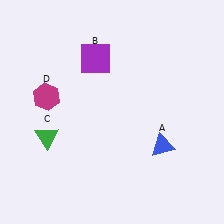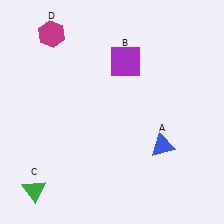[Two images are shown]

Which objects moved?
The objects that moved are: the purple square (B), the green triangle (C), the magenta hexagon (D).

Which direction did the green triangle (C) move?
The green triangle (C) moved down.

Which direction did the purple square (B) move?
The purple square (B) moved right.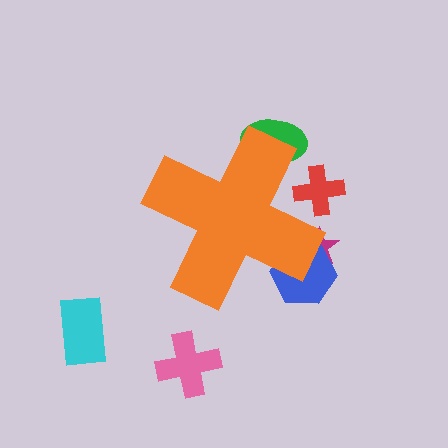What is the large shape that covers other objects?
An orange cross.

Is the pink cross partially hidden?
No, the pink cross is fully visible.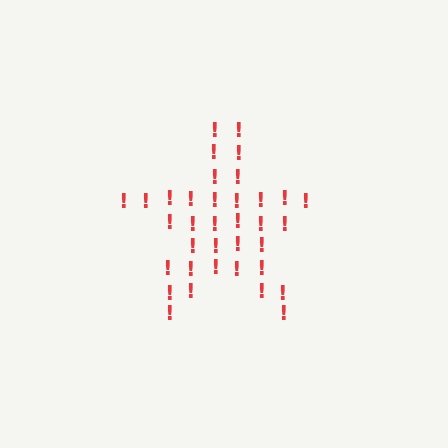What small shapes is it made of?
It is made of small exclamation marks.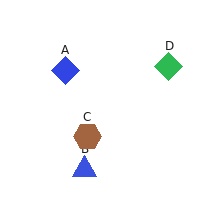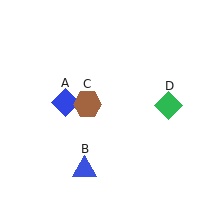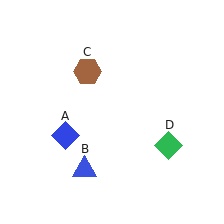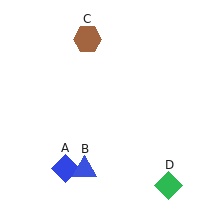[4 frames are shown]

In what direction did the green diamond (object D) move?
The green diamond (object D) moved down.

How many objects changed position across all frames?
3 objects changed position: blue diamond (object A), brown hexagon (object C), green diamond (object D).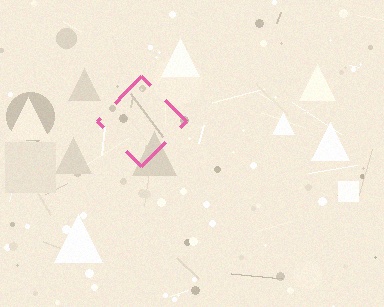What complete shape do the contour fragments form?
The contour fragments form a diamond.